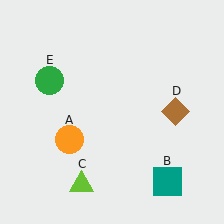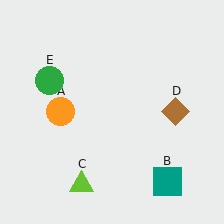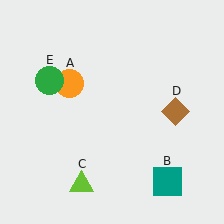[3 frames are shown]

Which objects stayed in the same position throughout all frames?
Teal square (object B) and lime triangle (object C) and brown diamond (object D) and green circle (object E) remained stationary.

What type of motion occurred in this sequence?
The orange circle (object A) rotated clockwise around the center of the scene.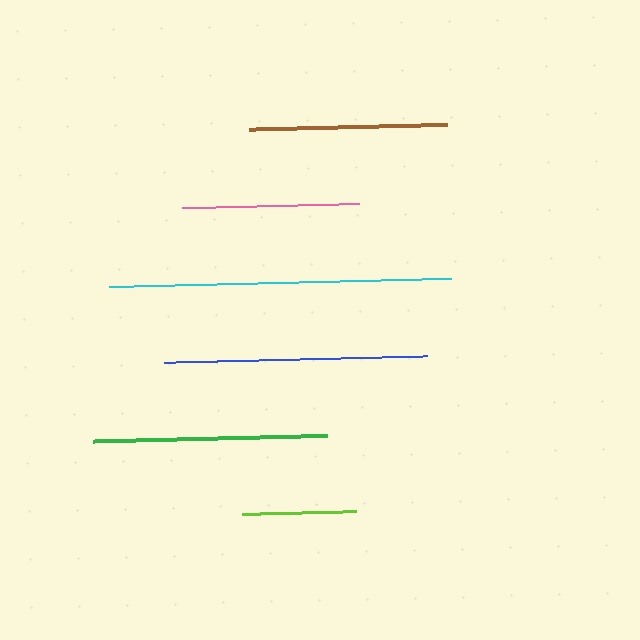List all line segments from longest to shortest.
From longest to shortest: cyan, blue, green, brown, pink, lime.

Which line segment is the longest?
The cyan line is the longest at approximately 342 pixels.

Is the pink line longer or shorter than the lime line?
The pink line is longer than the lime line.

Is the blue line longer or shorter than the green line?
The blue line is longer than the green line.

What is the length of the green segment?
The green segment is approximately 234 pixels long.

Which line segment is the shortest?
The lime line is the shortest at approximately 114 pixels.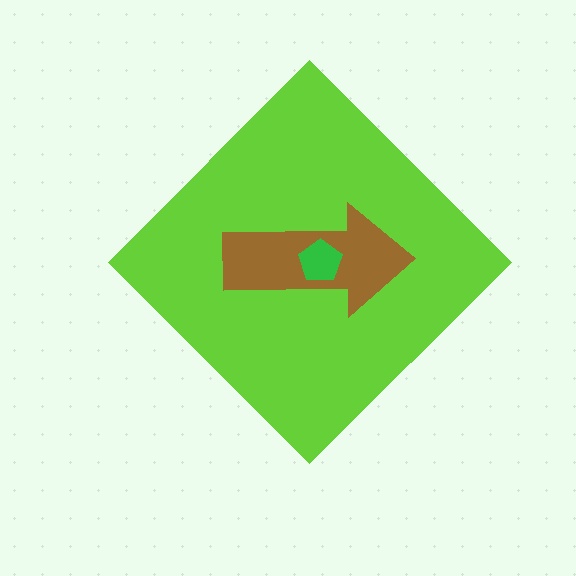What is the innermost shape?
The green pentagon.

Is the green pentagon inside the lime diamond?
Yes.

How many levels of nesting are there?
3.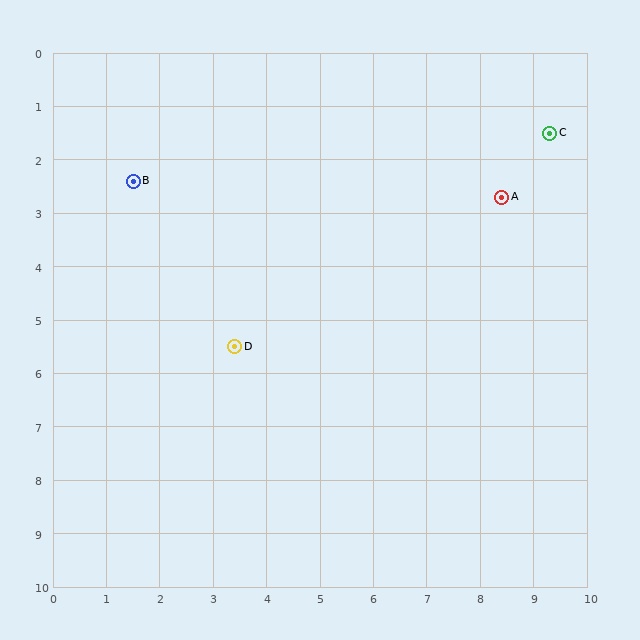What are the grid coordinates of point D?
Point D is at approximately (3.4, 5.5).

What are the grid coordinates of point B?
Point B is at approximately (1.5, 2.4).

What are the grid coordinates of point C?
Point C is at approximately (9.3, 1.5).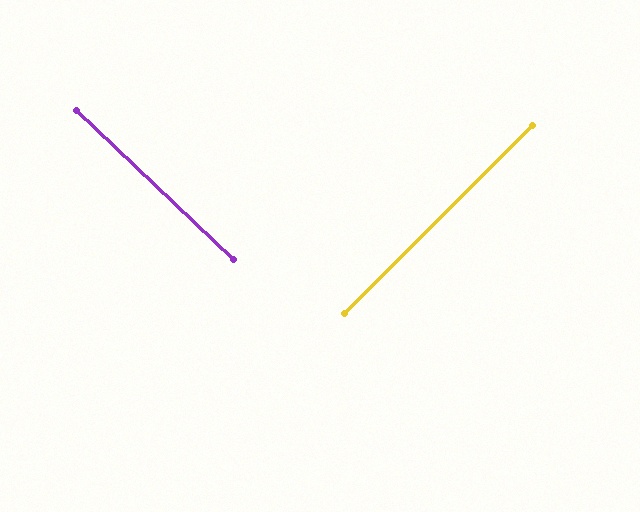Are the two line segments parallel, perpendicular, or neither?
Perpendicular — they meet at approximately 89°.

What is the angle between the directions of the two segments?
Approximately 89 degrees.